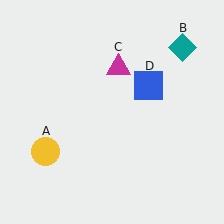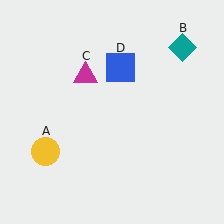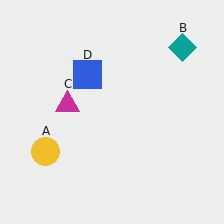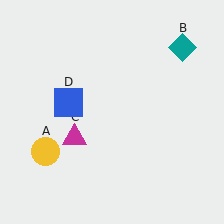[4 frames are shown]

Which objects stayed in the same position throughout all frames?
Yellow circle (object A) and teal diamond (object B) remained stationary.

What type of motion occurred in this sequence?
The magenta triangle (object C), blue square (object D) rotated counterclockwise around the center of the scene.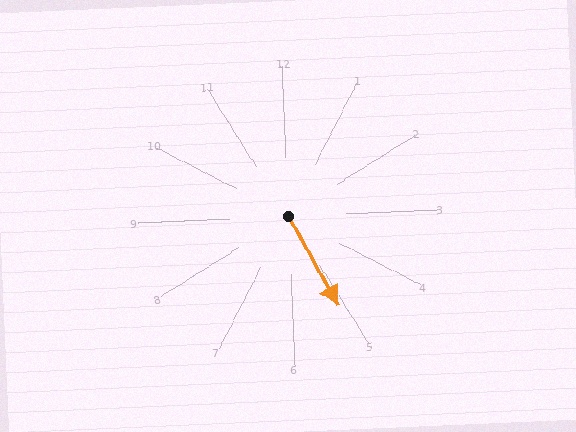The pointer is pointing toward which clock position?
Roughly 5 o'clock.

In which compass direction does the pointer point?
Southeast.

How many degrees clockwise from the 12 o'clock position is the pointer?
Approximately 153 degrees.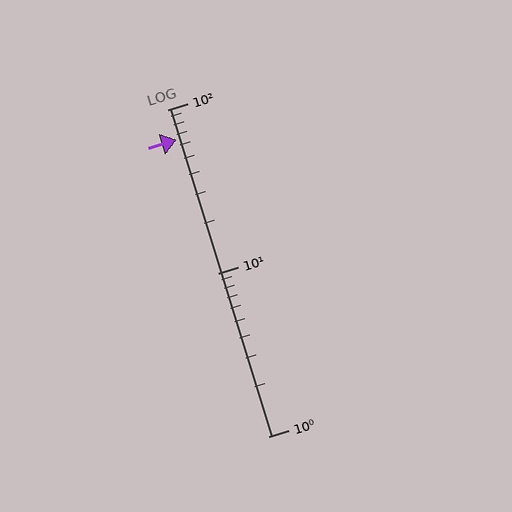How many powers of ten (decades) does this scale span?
The scale spans 2 decades, from 1 to 100.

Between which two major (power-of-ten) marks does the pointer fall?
The pointer is between 10 and 100.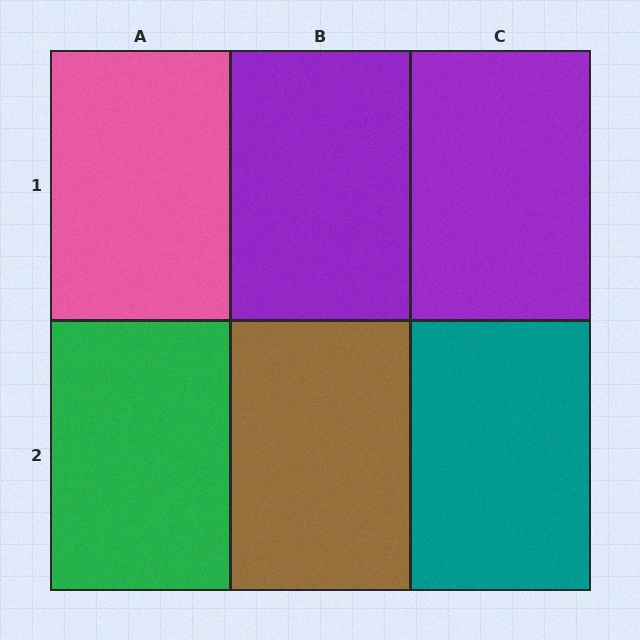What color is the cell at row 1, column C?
Purple.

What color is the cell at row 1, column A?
Pink.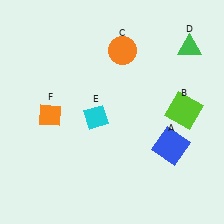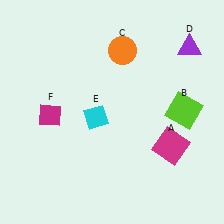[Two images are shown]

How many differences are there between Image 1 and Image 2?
There are 3 differences between the two images.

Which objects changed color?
A changed from blue to magenta. D changed from green to purple. F changed from orange to magenta.